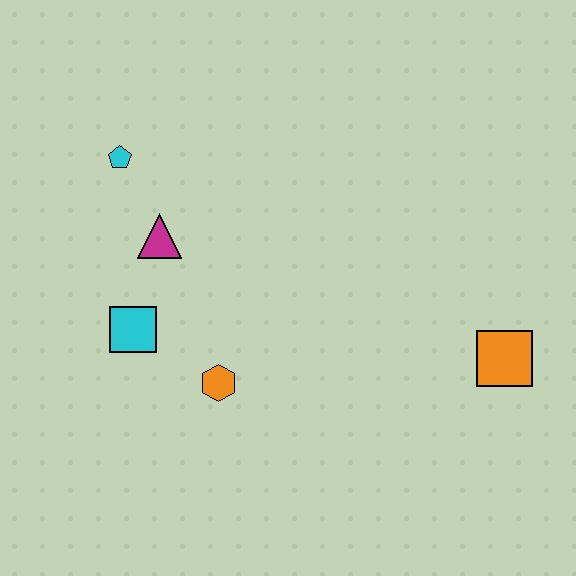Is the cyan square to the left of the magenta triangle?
Yes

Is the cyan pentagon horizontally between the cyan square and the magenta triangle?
No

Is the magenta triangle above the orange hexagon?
Yes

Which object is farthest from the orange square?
The cyan pentagon is farthest from the orange square.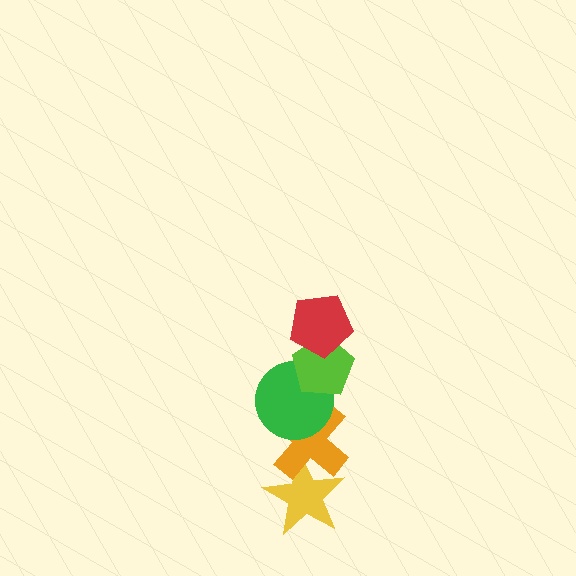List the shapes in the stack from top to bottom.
From top to bottom: the red pentagon, the lime pentagon, the green circle, the orange cross, the yellow star.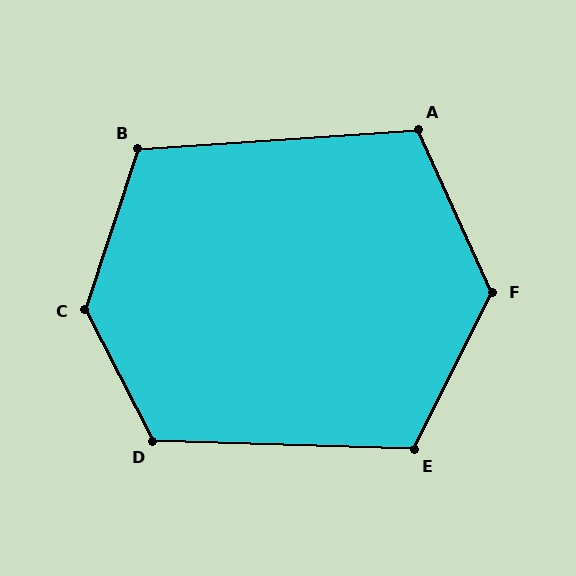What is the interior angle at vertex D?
Approximately 119 degrees (obtuse).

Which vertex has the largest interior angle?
C, at approximately 134 degrees.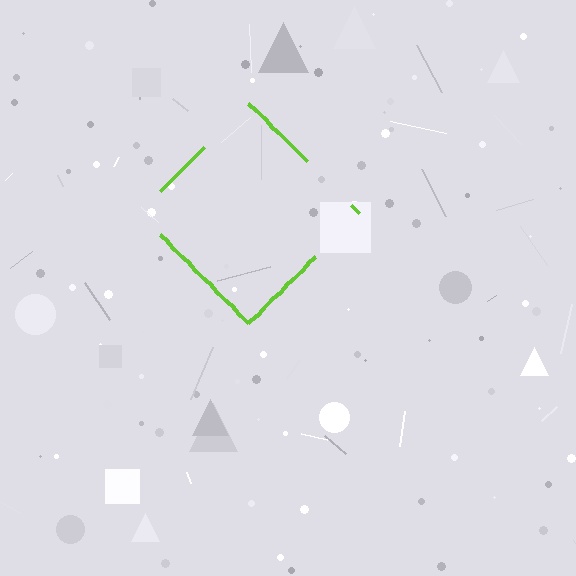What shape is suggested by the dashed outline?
The dashed outline suggests a diamond.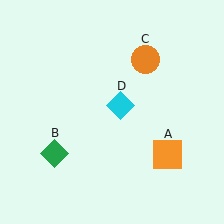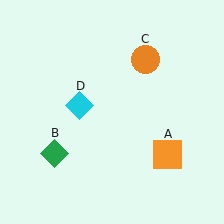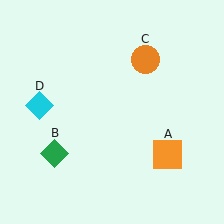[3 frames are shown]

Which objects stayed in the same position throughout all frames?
Orange square (object A) and green diamond (object B) and orange circle (object C) remained stationary.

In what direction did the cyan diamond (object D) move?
The cyan diamond (object D) moved left.